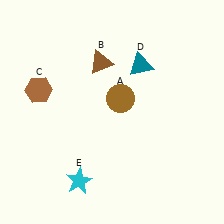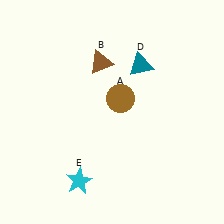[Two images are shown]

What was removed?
The brown hexagon (C) was removed in Image 2.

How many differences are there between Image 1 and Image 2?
There is 1 difference between the two images.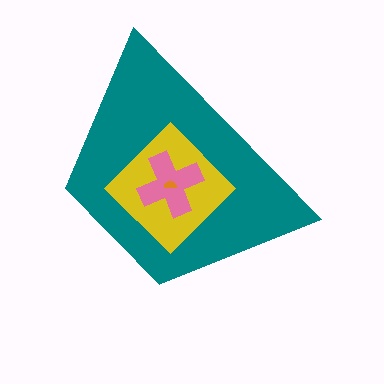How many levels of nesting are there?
4.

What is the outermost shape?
The teal trapezoid.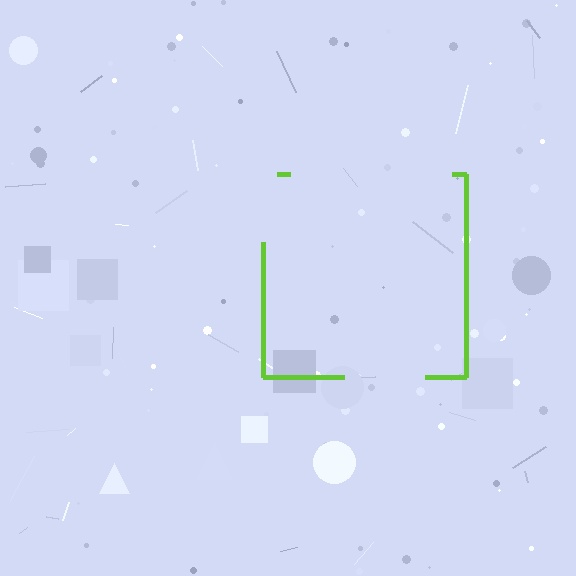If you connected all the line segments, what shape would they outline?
They would outline a square.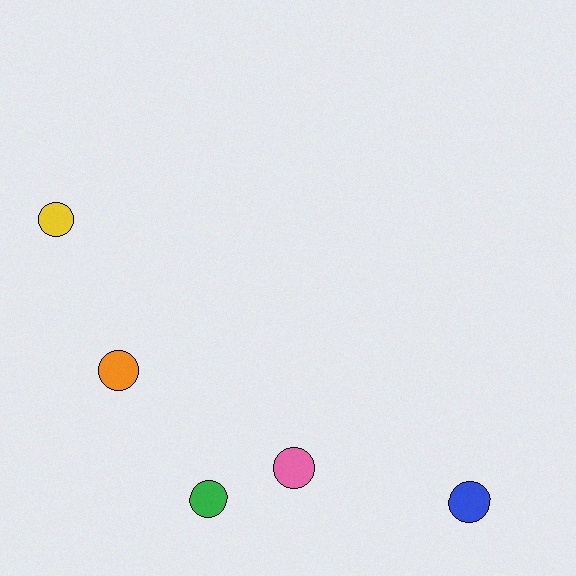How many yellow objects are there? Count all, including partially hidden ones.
There is 1 yellow object.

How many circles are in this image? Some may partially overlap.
There are 5 circles.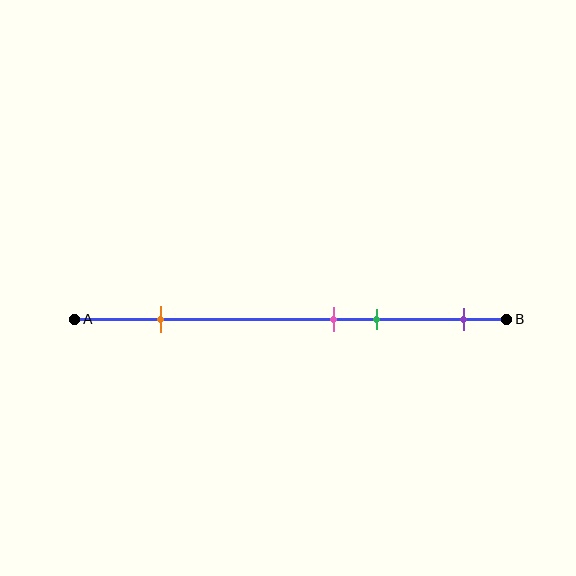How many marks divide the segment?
There are 4 marks dividing the segment.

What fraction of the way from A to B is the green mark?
The green mark is approximately 70% (0.7) of the way from A to B.